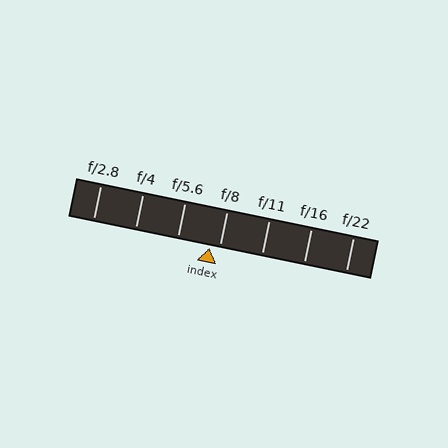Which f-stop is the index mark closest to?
The index mark is closest to f/8.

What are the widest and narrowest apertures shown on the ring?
The widest aperture shown is f/2.8 and the narrowest is f/22.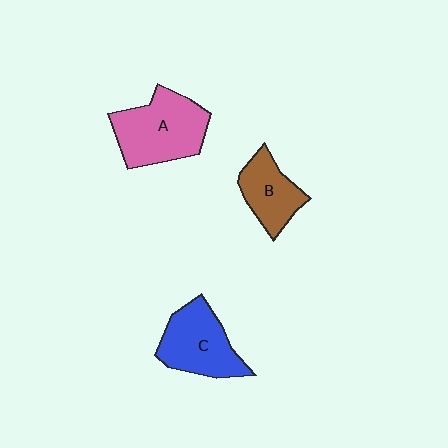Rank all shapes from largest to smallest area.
From largest to smallest: A (pink), C (blue), B (brown).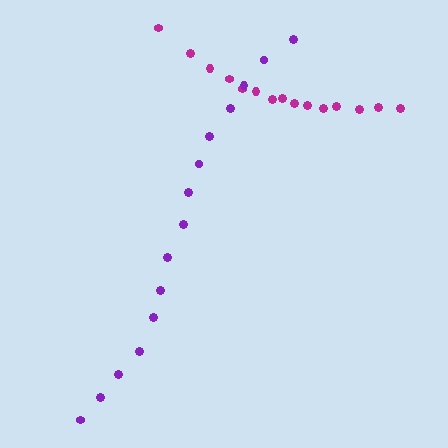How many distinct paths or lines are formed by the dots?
There are 2 distinct paths.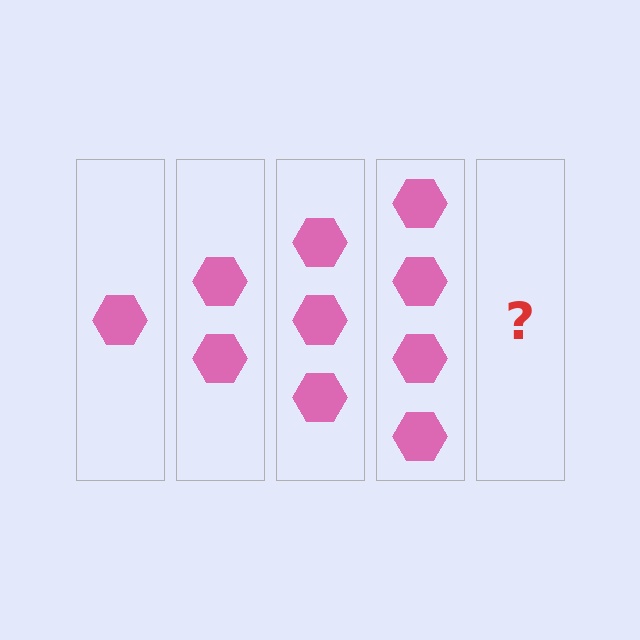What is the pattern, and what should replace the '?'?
The pattern is that each step adds one more hexagon. The '?' should be 5 hexagons.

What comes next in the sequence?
The next element should be 5 hexagons.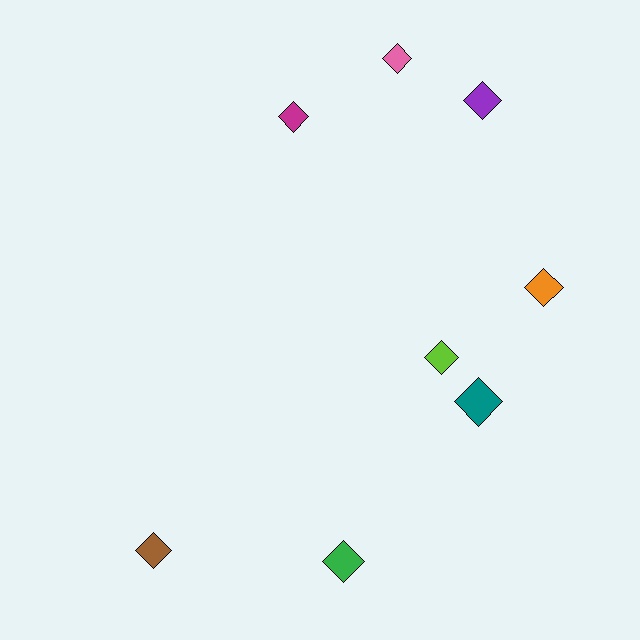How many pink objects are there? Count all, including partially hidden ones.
There is 1 pink object.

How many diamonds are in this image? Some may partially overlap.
There are 8 diamonds.